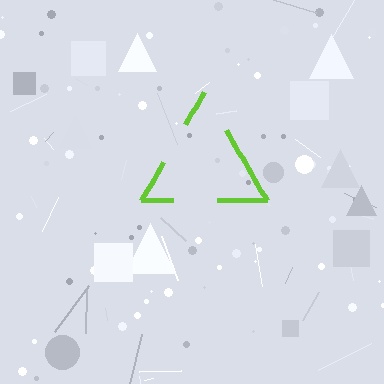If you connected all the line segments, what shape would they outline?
They would outline a triangle.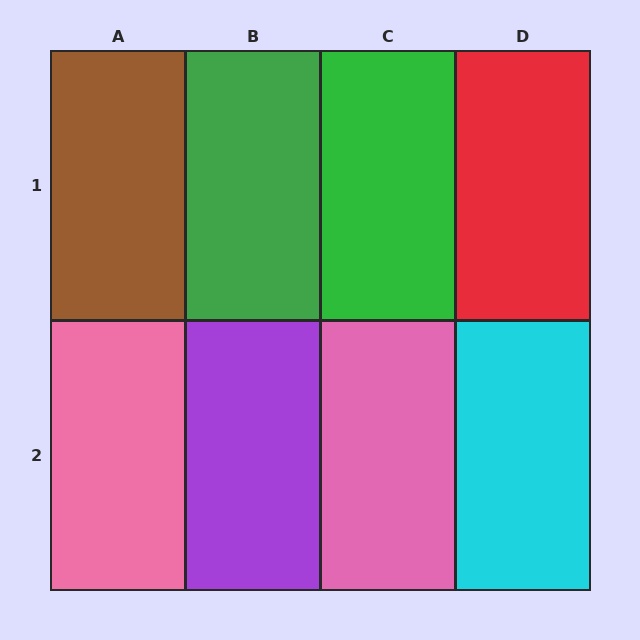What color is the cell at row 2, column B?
Purple.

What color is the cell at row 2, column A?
Pink.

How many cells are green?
2 cells are green.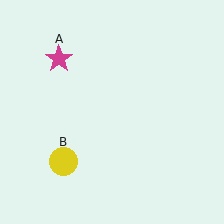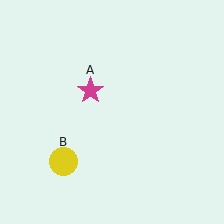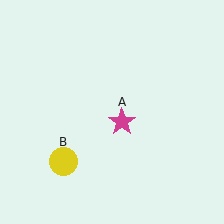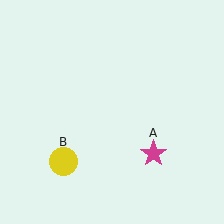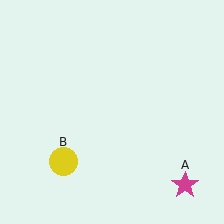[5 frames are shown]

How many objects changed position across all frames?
1 object changed position: magenta star (object A).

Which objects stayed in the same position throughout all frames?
Yellow circle (object B) remained stationary.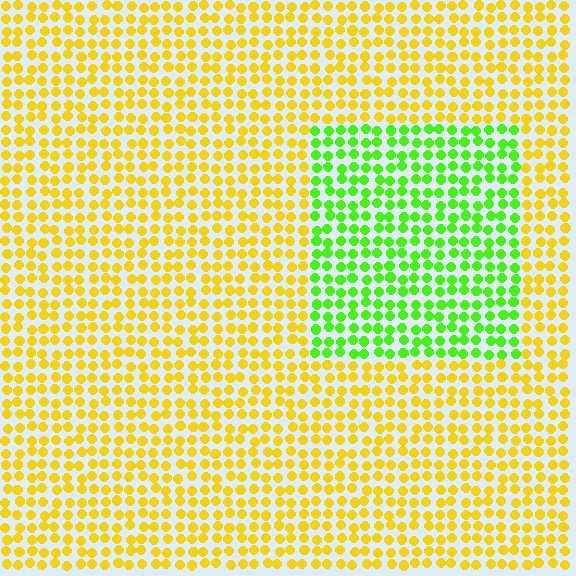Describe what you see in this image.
The image is filled with small yellow elements in a uniform arrangement. A rectangle-shaped region is visible where the elements are tinted to a slightly different hue, forming a subtle color boundary.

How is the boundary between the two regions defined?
The boundary is defined purely by a slight shift in hue (about 57 degrees). Spacing, size, and orientation are identical on both sides.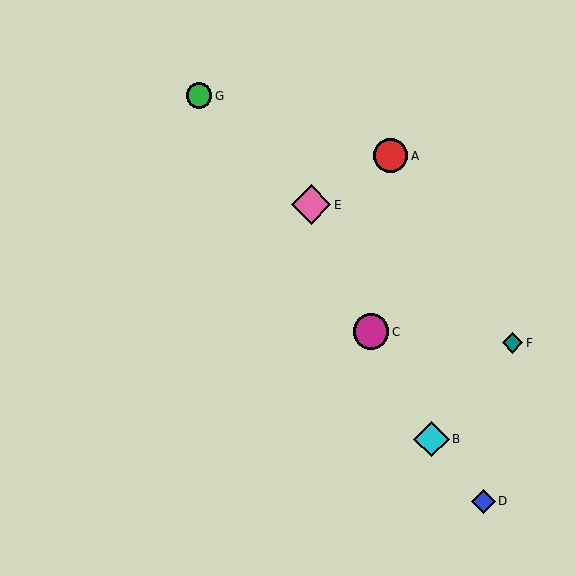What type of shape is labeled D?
Shape D is a blue diamond.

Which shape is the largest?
The pink diamond (labeled E) is the largest.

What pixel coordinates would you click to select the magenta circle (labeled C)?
Click at (371, 332) to select the magenta circle C.